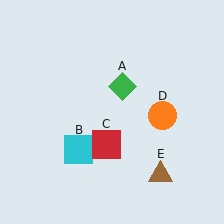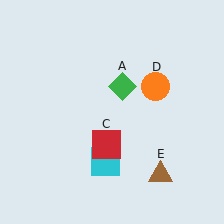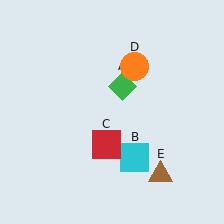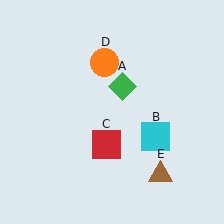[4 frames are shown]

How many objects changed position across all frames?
2 objects changed position: cyan square (object B), orange circle (object D).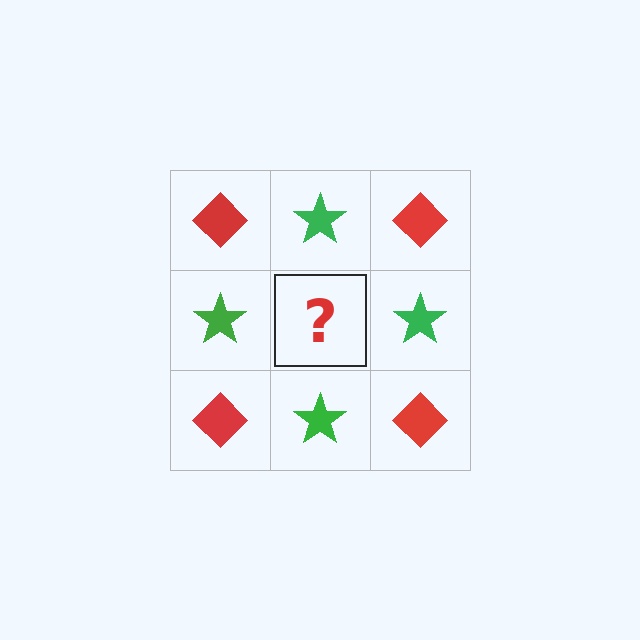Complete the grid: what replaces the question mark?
The question mark should be replaced with a red diamond.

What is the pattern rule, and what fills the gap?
The rule is that it alternates red diamond and green star in a checkerboard pattern. The gap should be filled with a red diamond.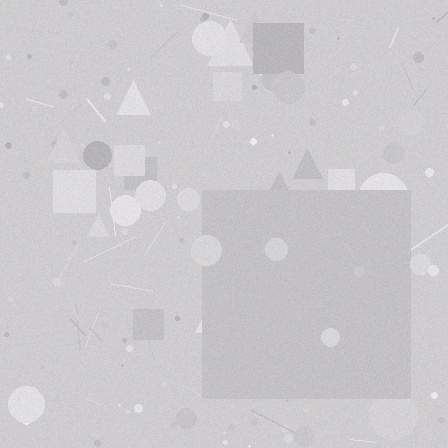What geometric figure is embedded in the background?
A square is embedded in the background.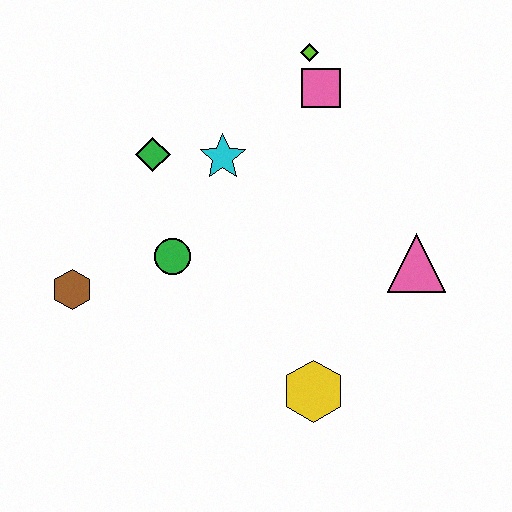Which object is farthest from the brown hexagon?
The pink triangle is farthest from the brown hexagon.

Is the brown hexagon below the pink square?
Yes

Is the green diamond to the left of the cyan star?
Yes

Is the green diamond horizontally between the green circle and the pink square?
No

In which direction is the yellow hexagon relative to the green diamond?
The yellow hexagon is below the green diamond.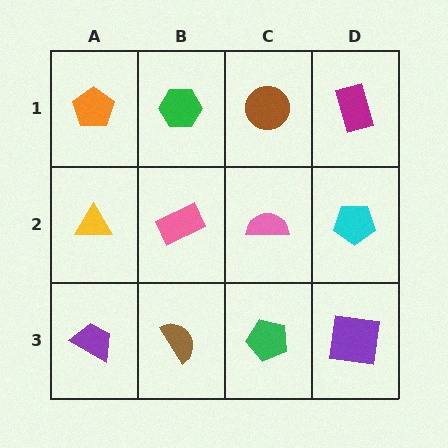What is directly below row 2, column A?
A purple trapezoid.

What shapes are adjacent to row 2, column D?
A magenta rectangle (row 1, column D), a purple square (row 3, column D), a pink semicircle (row 2, column C).